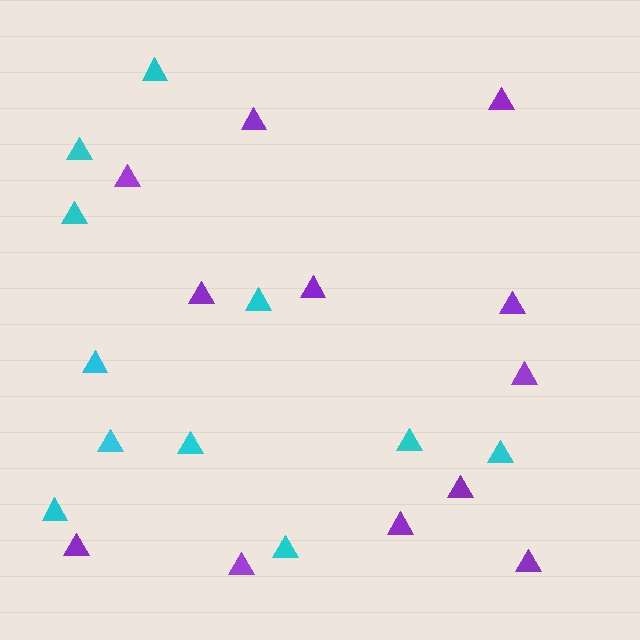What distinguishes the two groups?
There are 2 groups: one group of purple triangles (12) and one group of cyan triangles (11).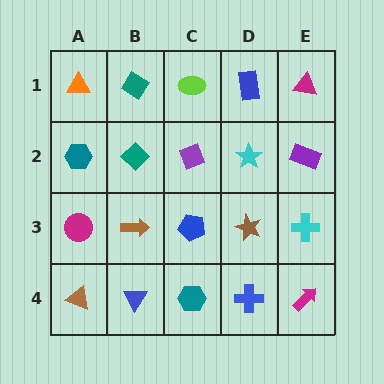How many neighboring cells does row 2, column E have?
3.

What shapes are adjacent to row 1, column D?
A cyan star (row 2, column D), a lime ellipse (row 1, column C), a magenta triangle (row 1, column E).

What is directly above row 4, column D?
A brown star.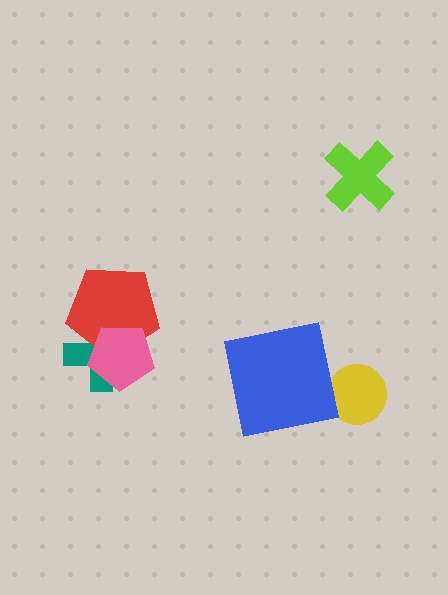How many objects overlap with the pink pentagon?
2 objects overlap with the pink pentagon.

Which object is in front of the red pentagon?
The pink pentagon is in front of the red pentagon.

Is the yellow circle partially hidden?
No, no other shape covers it.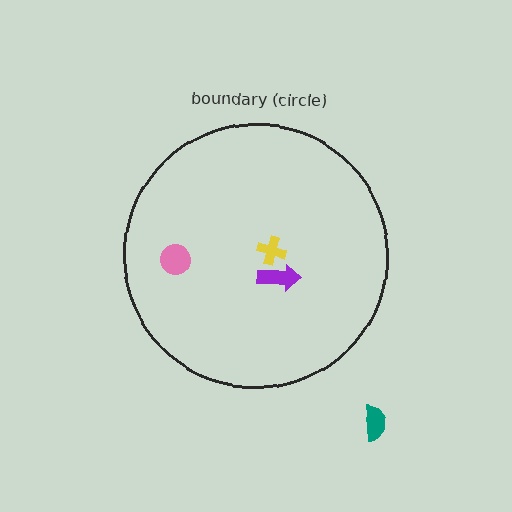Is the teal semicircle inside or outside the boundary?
Outside.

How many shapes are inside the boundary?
3 inside, 1 outside.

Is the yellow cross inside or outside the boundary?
Inside.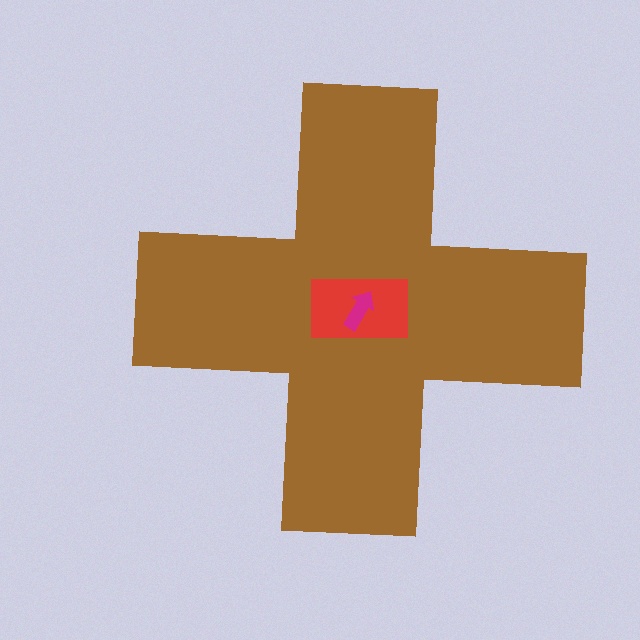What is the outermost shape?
The brown cross.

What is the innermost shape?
The magenta arrow.